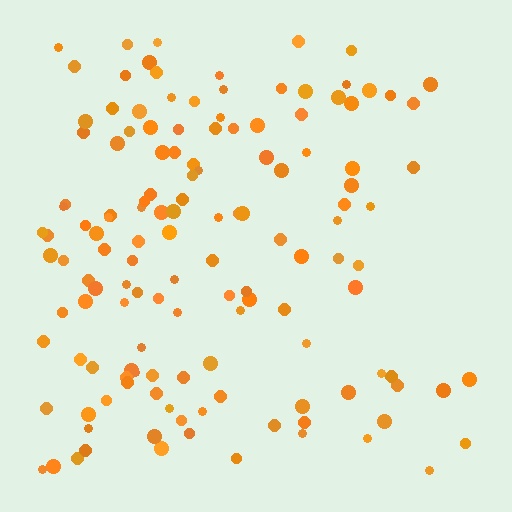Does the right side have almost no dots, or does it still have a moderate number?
Still a moderate number, just noticeably fewer than the left.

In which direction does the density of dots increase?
From right to left, with the left side densest.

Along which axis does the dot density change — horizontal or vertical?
Horizontal.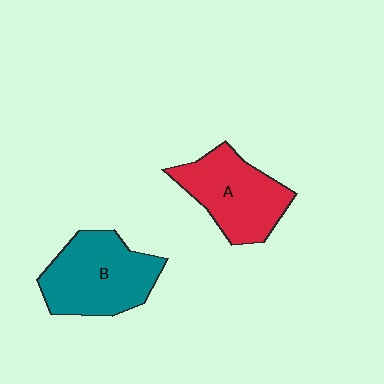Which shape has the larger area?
Shape B (teal).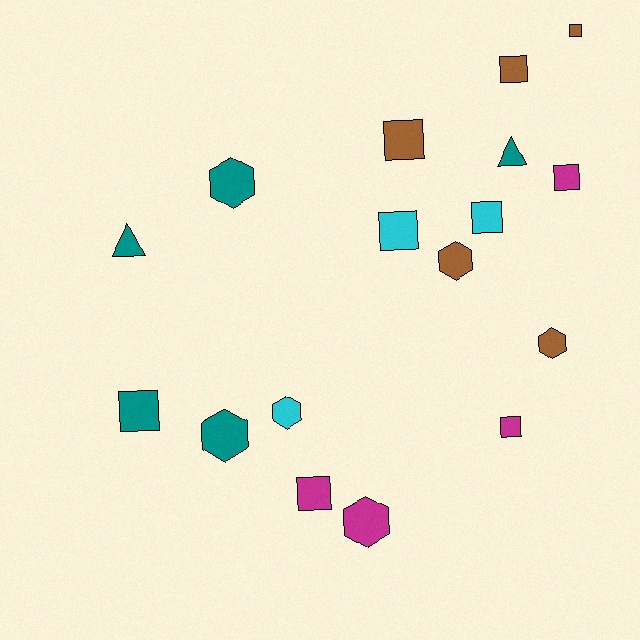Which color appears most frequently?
Brown, with 5 objects.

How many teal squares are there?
There is 1 teal square.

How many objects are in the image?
There are 17 objects.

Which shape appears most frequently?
Square, with 9 objects.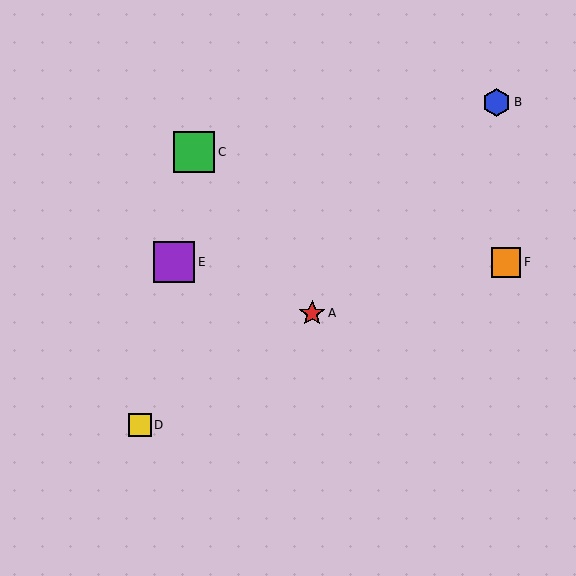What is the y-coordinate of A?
Object A is at y≈313.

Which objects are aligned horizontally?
Objects E, F are aligned horizontally.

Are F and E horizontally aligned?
Yes, both are at y≈262.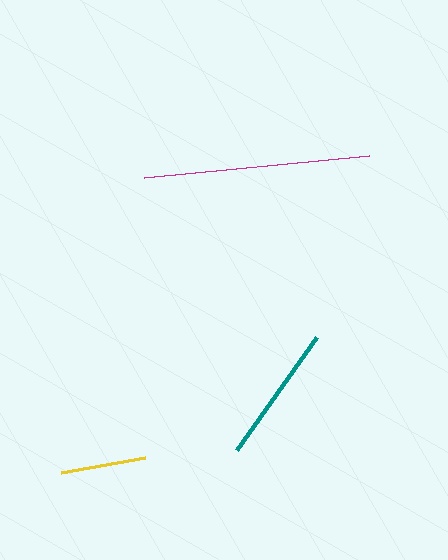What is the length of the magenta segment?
The magenta segment is approximately 226 pixels long.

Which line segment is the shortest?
The yellow line is the shortest at approximately 86 pixels.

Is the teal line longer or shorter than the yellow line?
The teal line is longer than the yellow line.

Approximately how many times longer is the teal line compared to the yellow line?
The teal line is approximately 1.6 times the length of the yellow line.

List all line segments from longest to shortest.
From longest to shortest: magenta, teal, yellow.